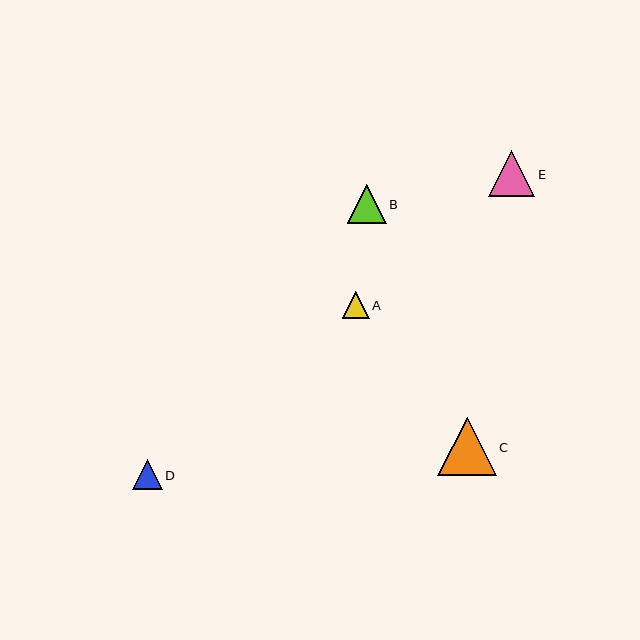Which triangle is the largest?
Triangle C is the largest with a size of approximately 58 pixels.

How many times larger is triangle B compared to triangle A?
Triangle B is approximately 1.5 times the size of triangle A.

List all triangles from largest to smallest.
From largest to smallest: C, E, B, D, A.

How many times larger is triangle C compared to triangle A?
Triangle C is approximately 2.2 times the size of triangle A.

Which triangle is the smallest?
Triangle A is the smallest with a size of approximately 27 pixels.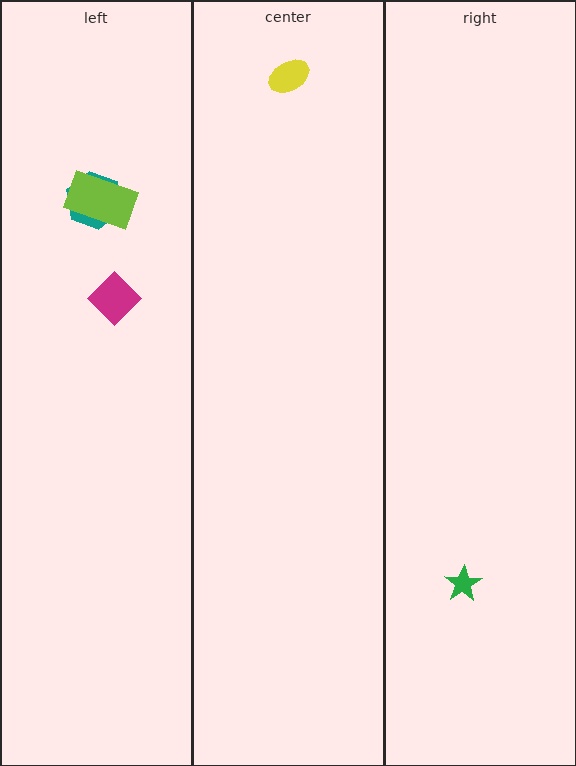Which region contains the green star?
The right region.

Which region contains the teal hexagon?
The left region.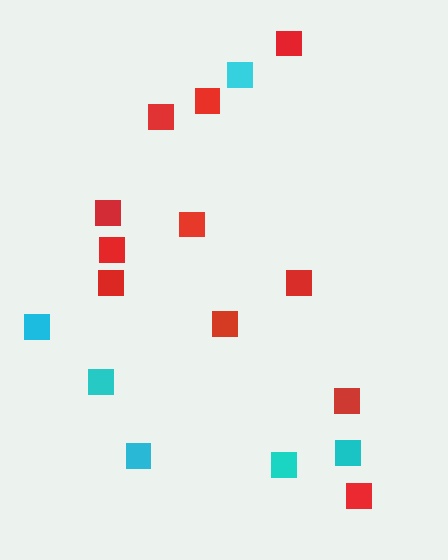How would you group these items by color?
There are 2 groups: one group of cyan squares (6) and one group of red squares (11).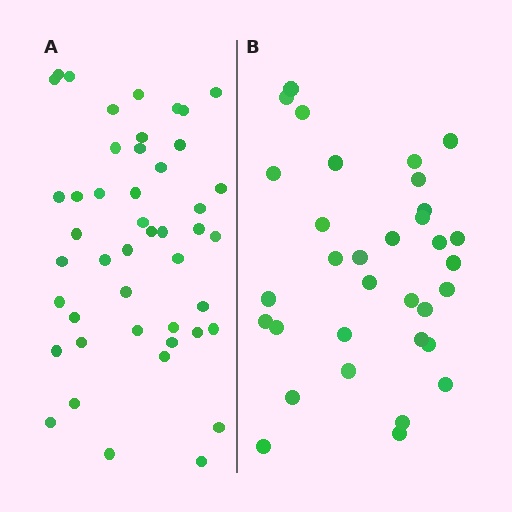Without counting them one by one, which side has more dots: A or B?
Region A (the left region) has more dots.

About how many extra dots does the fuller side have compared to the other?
Region A has approximately 15 more dots than region B.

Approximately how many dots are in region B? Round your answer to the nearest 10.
About 30 dots. (The exact count is 33, which rounds to 30.)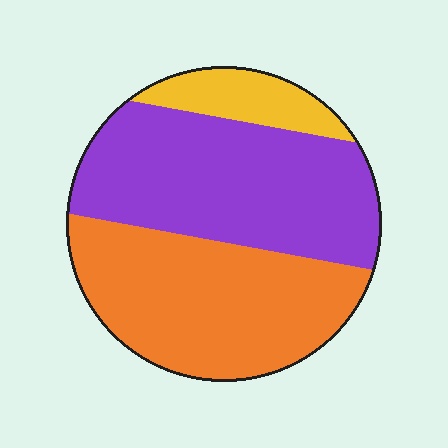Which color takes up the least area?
Yellow, at roughly 10%.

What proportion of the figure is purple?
Purple covers 46% of the figure.